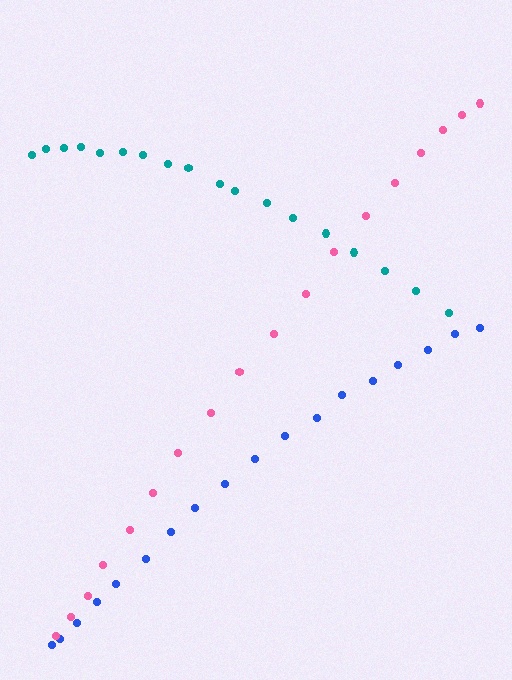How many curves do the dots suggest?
There are 3 distinct paths.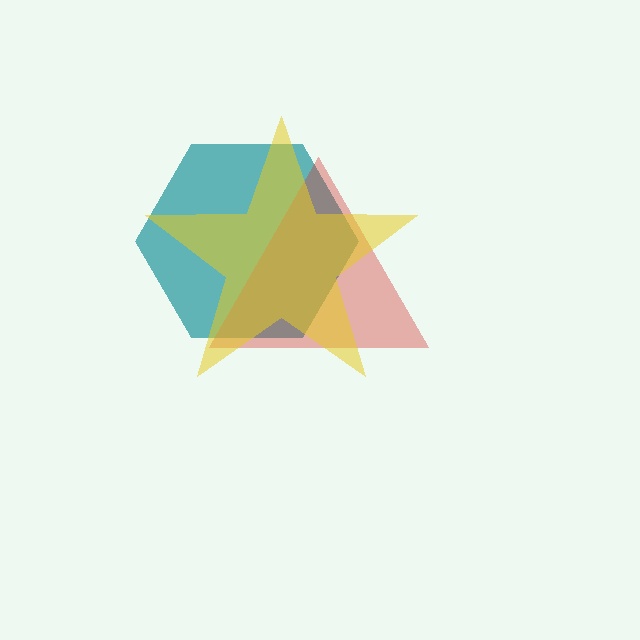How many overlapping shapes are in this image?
There are 3 overlapping shapes in the image.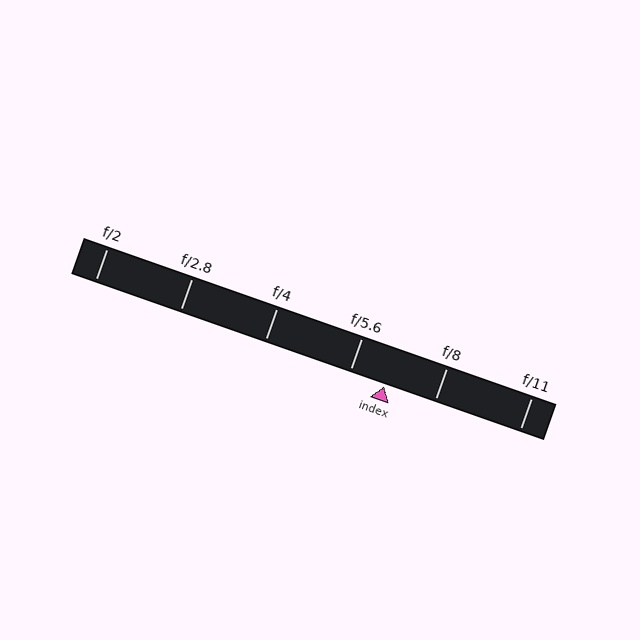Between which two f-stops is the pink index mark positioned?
The index mark is between f/5.6 and f/8.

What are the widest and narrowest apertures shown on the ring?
The widest aperture shown is f/2 and the narrowest is f/11.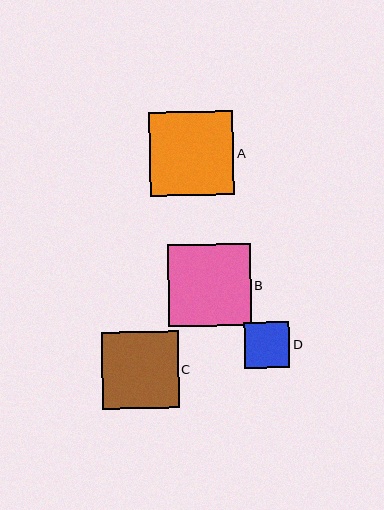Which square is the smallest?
Square D is the smallest with a size of approximately 46 pixels.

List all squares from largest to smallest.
From largest to smallest: A, B, C, D.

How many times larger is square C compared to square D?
Square C is approximately 1.7 times the size of square D.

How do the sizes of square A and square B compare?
Square A and square B are approximately the same size.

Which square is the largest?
Square A is the largest with a size of approximately 84 pixels.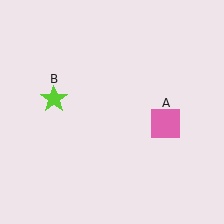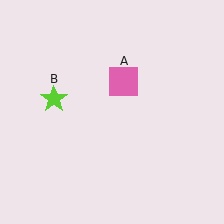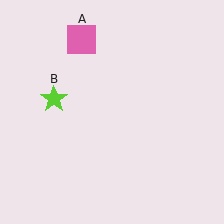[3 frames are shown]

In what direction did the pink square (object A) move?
The pink square (object A) moved up and to the left.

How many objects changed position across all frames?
1 object changed position: pink square (object A).